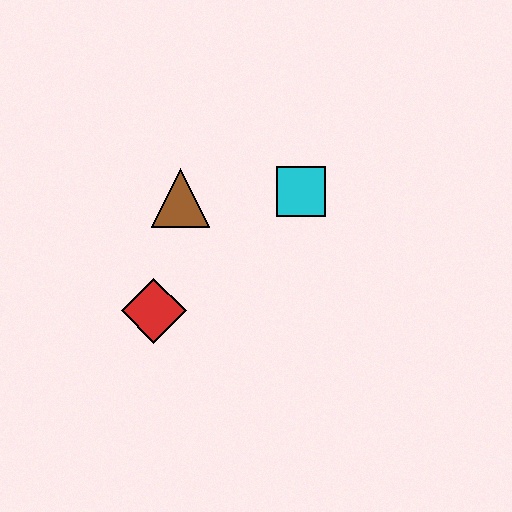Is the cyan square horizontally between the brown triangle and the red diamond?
No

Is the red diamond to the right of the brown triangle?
No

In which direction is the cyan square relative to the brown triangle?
The cyan square is to the right of the brown triangle.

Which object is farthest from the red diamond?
The cyan square is farthest from the red diamond.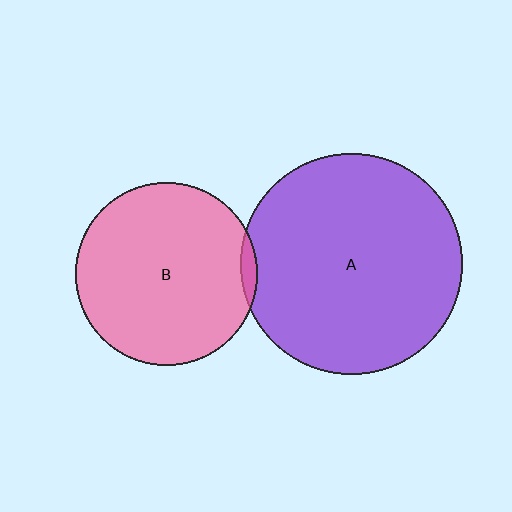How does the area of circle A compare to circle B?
Approximately 1.5 times.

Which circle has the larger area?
Circle A (purple).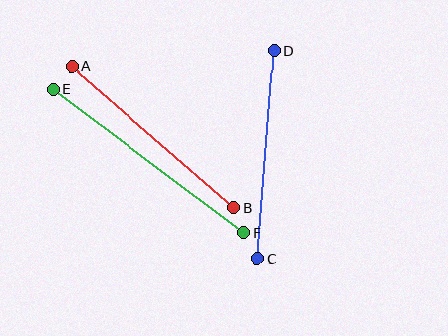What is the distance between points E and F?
The distance is approximately 238 pixels.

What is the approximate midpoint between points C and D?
The midpoint is at approximately (265, 155) pixels.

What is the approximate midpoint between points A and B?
The midpoint is at approximately (153, 137) pixels.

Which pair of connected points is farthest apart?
Points E and F are farthest apart.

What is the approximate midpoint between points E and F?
The midpoint is at approximately (149, 161) pixels.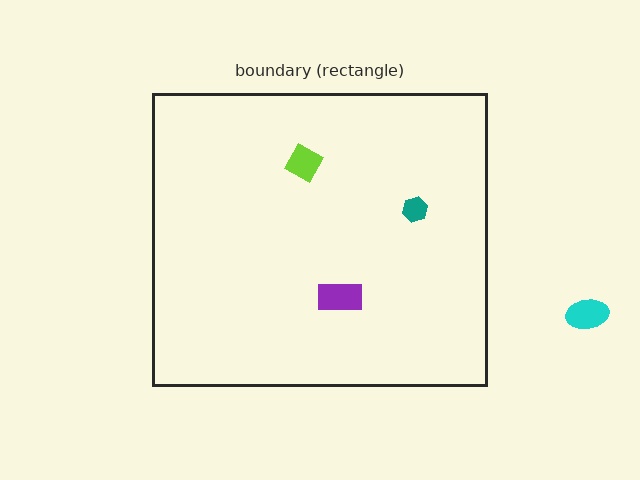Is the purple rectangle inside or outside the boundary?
Inside.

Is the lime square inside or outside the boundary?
Inside.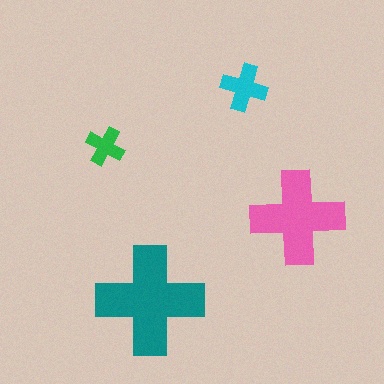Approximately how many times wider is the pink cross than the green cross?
About 2.5 times wider.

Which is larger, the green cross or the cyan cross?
The cyan one.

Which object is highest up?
The cyan cross is topmost.